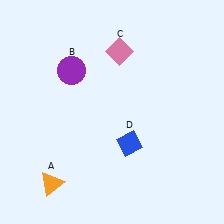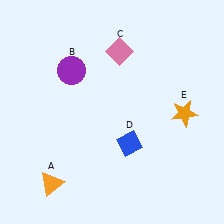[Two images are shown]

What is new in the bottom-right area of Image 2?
An orange star (E) was added in the bottom-right area of Image 2.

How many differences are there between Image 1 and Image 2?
There is 1 difference between the two images.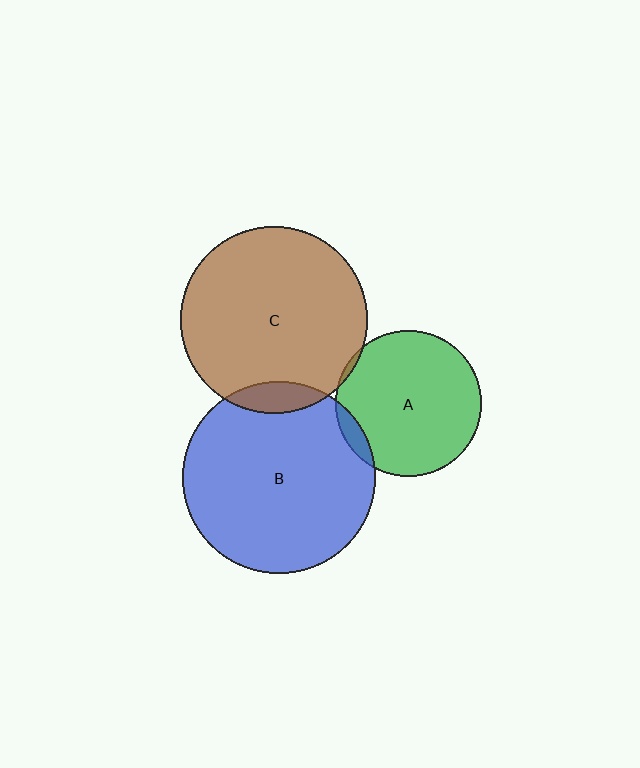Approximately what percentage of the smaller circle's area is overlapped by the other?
Approximately 5%.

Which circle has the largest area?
Circle B (blue).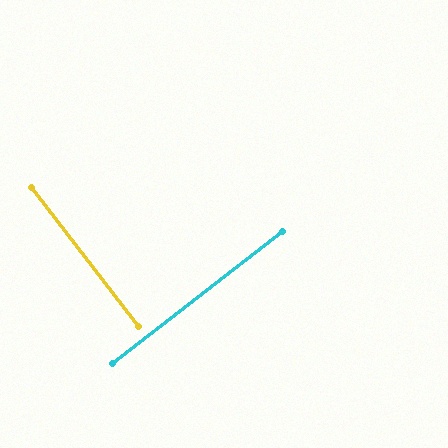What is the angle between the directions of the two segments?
Approximately 90 degrees.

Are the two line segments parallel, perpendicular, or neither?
Perpendicular — they meet at approximately 90°.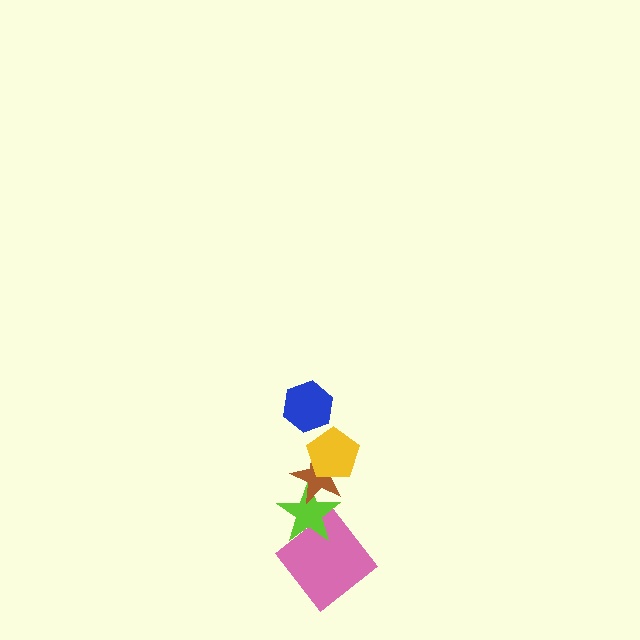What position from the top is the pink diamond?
The pink diamond is 5th from the top.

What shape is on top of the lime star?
The brown star is on top of the lime star.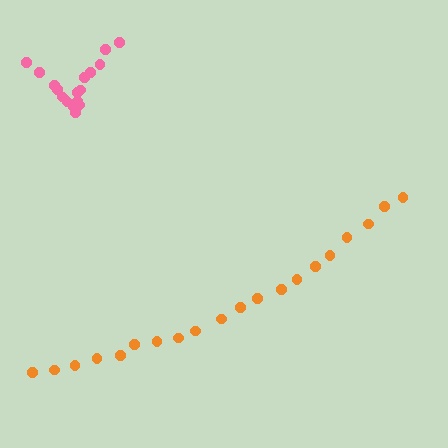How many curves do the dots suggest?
There are 2 distinct paths.